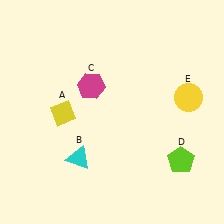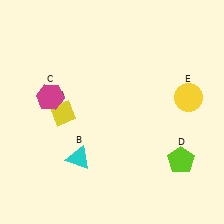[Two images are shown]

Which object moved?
The magenta hexagon (C) moved left.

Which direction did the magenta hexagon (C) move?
The magenta hexagon (C) moved left.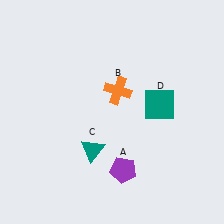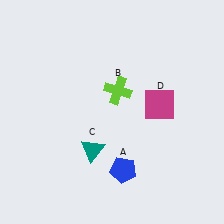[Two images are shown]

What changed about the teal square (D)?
In Image 1, D is teal. In Image 2, it changed to magenta.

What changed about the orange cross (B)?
In Image 1, B is orange. In Image 2, it changed to lime.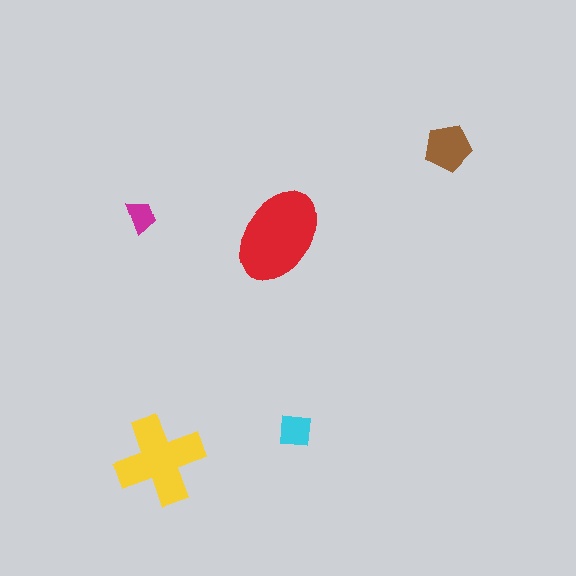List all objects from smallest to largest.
The magenta trapezoid, the cyan square, the brown pentagon, the yellow cross, the red ellipse.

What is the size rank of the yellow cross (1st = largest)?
2nd.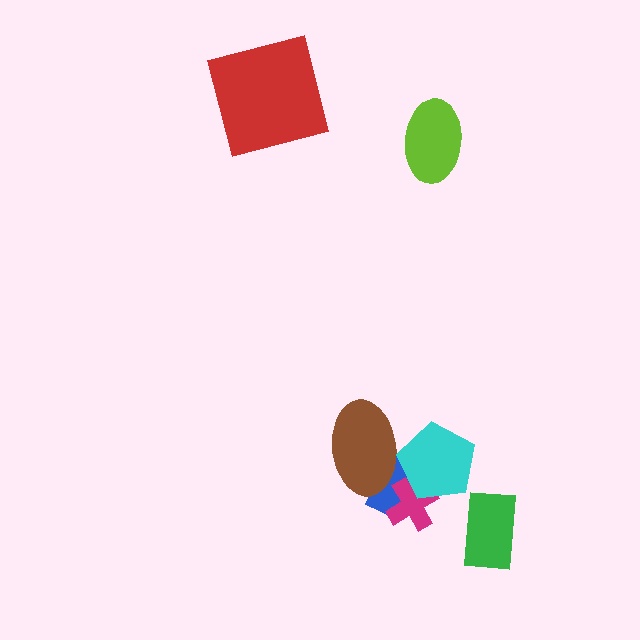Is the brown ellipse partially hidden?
Yes, it is partially covered by another shape.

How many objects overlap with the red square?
0 objects overlap with the red square.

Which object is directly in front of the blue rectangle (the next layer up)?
The brown ellipse is directly in front of the blue rectangle.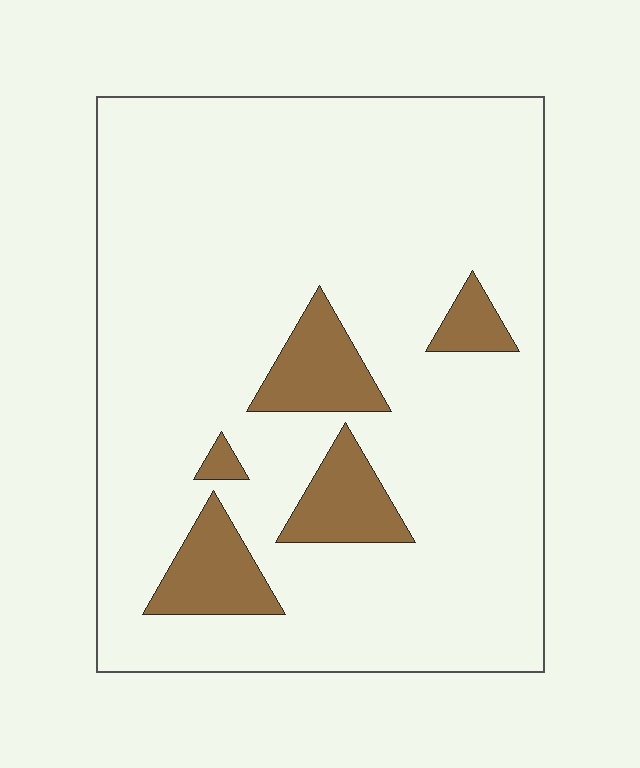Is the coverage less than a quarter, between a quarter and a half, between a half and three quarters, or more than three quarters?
Less than a quarter.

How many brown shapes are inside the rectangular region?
5.